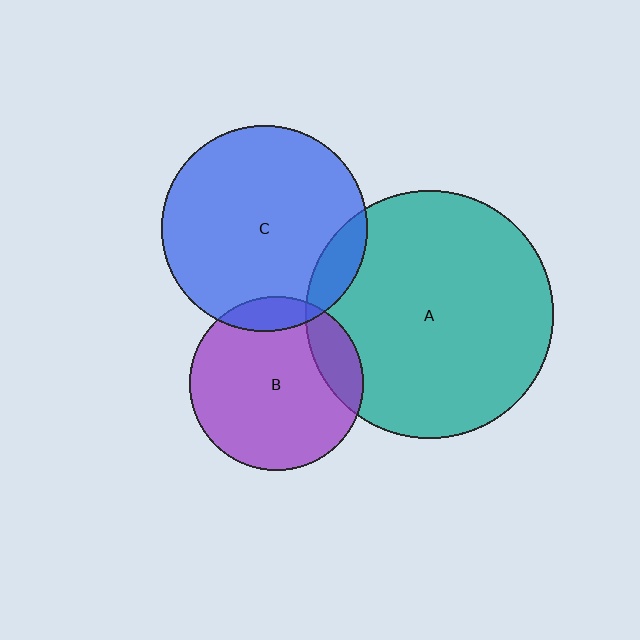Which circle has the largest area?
Circle A (teal).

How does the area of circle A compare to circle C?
Approximately 1.5 times.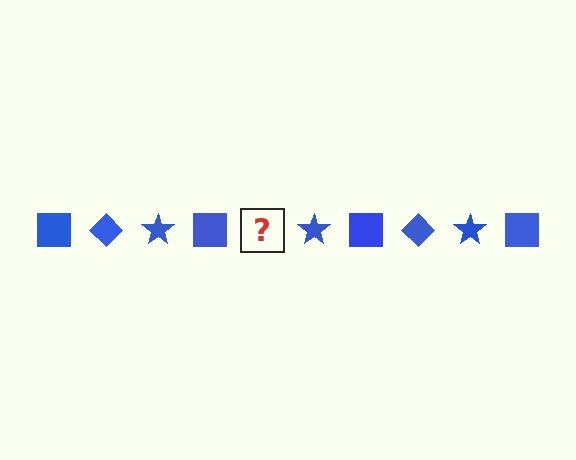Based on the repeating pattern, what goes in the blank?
The blank should be a blue diamond.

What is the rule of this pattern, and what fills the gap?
The rule is that the pattern cycles through square, diamond, star shapes in blue. The gap should be filled with a blue diamond.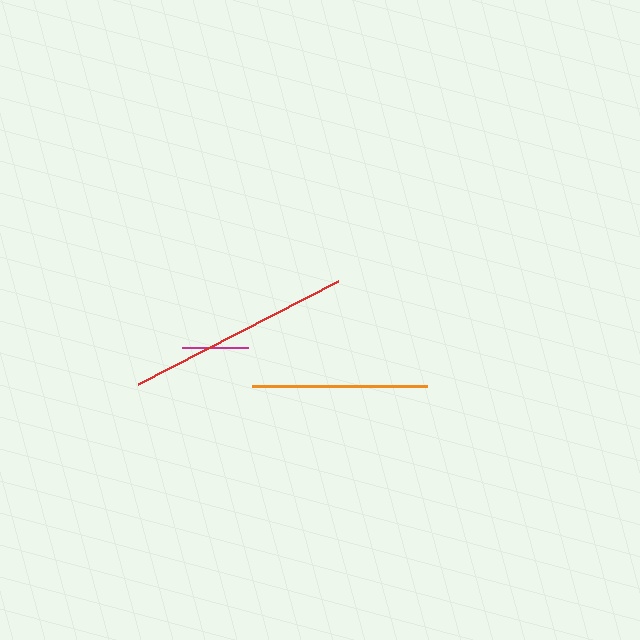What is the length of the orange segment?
The orange segment is approximately 175 pixels long.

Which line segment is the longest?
The red line is the longest at approximately 224 pixels.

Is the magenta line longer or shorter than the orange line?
The orange line is longer than the magenta line.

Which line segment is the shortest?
The magenta line is the shortest at approximately 66 pixels.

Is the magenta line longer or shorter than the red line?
The red line is longer than the magenta line.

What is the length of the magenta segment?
The magenta segment is approximately 66 pixels long.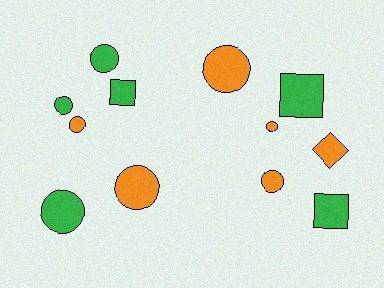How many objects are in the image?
There are 12 objects.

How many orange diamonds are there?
There is 1 orange diamond.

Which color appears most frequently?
Green, with 6 objects.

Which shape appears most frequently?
Circle, with 8 objects.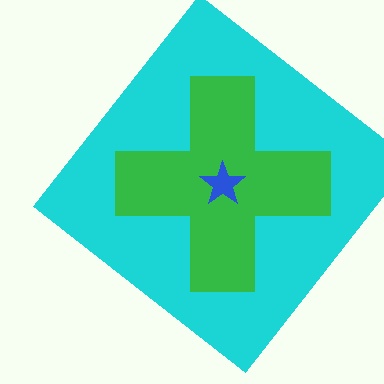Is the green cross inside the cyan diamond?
Yes.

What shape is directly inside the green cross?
The blue star.